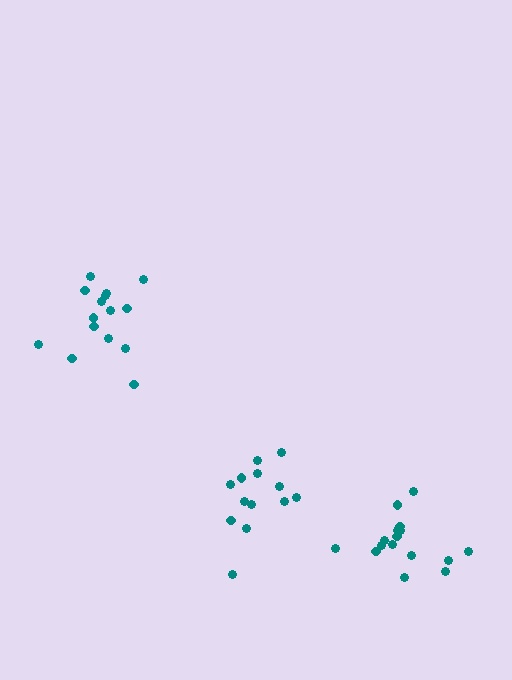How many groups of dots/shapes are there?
There are 3 groups.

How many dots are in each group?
Group 1: 13 dots, Group 2: 15 dots, Group 3: 16 dots (44 total).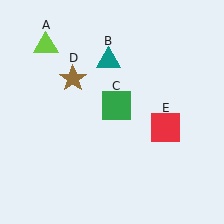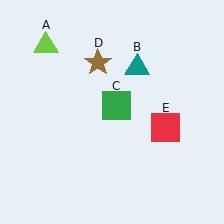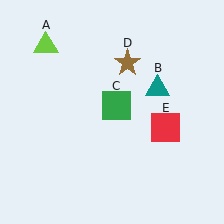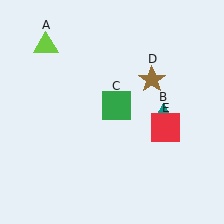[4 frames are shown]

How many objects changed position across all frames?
2 objects changed position: teal triangle (object B), brown star (object D).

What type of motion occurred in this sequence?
The teal triangle (object B), brown star (object D) rotated clockwise around the center of the scene.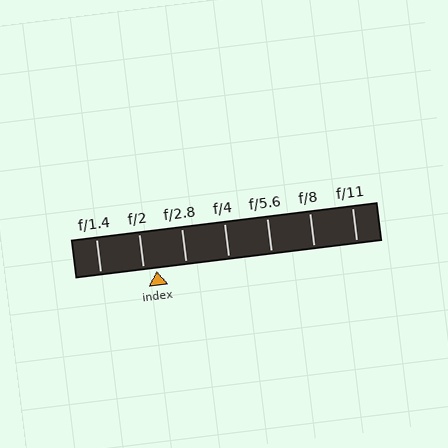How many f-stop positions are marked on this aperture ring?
There are 7 f-stop positions marked.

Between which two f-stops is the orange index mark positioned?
The index mark is between f/2 and f/2.8.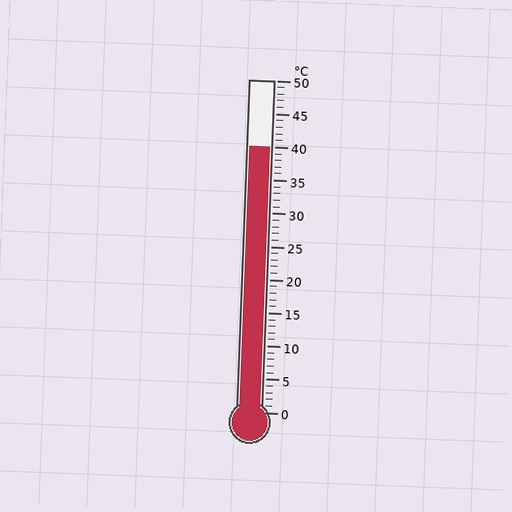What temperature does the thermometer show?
The thermometer shows approximately 40°C.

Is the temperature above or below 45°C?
The temperature is below 45°C.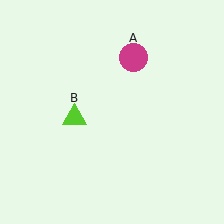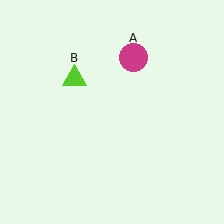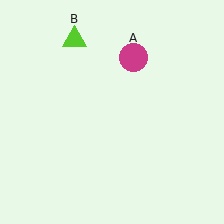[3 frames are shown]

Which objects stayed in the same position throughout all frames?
Magenta circle (object A) remained stationary.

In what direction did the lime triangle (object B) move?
The lime triangle (object B) moved up.